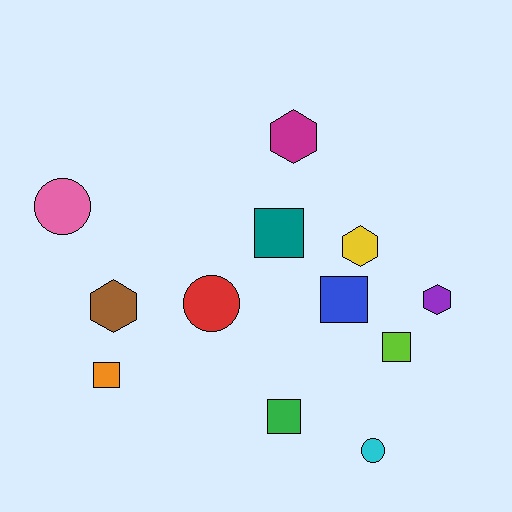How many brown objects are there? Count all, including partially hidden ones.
There is 1 brown object.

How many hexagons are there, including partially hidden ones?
There are 4 hexagons.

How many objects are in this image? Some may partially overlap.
There are 12 objects.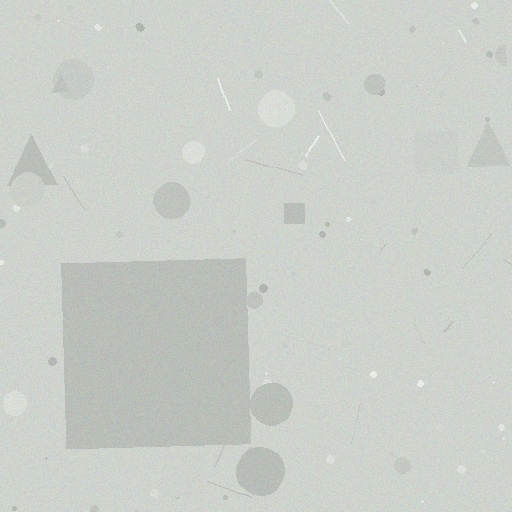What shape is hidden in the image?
A square is hidden in the image.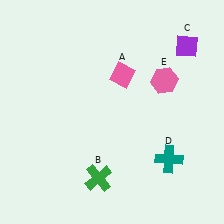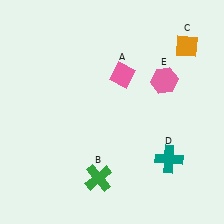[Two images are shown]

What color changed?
The diamond (C) changed from purple in Image 1 to orange in Image 2.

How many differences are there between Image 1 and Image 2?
There is 1 difference between the two images.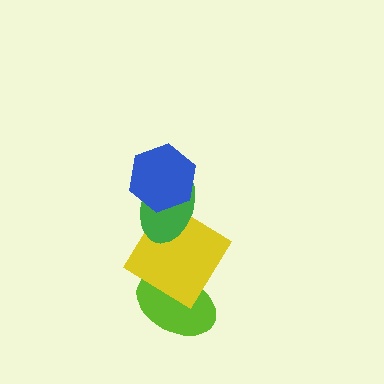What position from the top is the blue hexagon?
The blue hexagon is 1st from the top.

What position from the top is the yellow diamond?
The yellow diamond is 3rd from the top.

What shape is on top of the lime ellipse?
The yellow diamond is on top of the lime ellipse.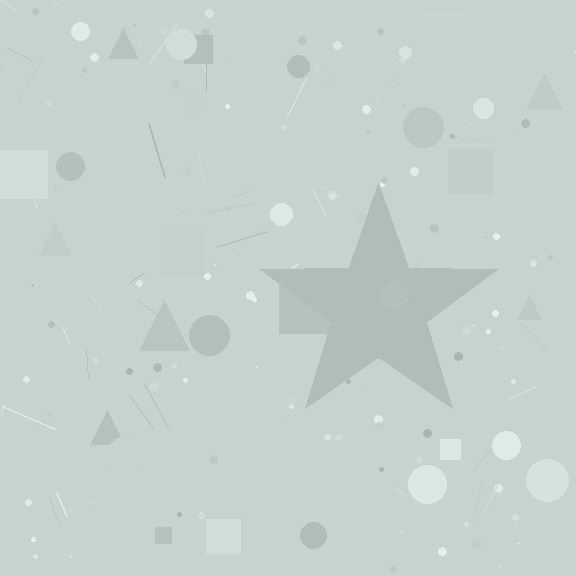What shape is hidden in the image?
A star is hidden in the image.